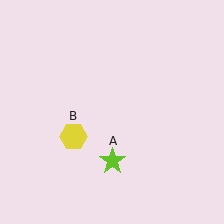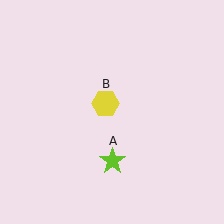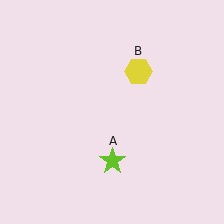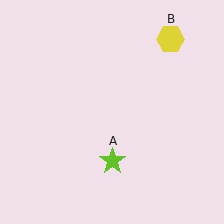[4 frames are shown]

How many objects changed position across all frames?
1 object changed position: yellow hexagon (object B).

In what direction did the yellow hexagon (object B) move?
The yellow hexagon (object B) moved up and to the right.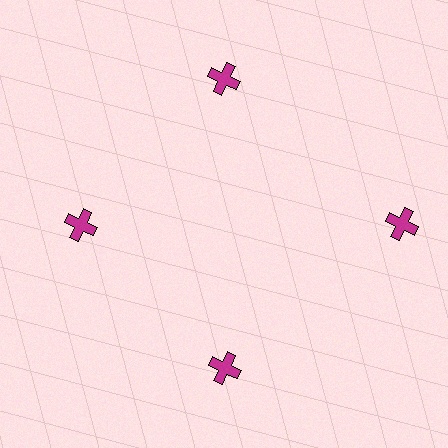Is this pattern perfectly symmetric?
No. The 4 magenta crosses are arranged in a ring, but one element near the 3 o'clock position is pushed outward from the center, breaking the 4-fold rotational symmetry.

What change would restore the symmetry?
The symmetry would be restored by moving it inward, back onto the ring so that all 4 crosses sit at equal angles and equal distance from the center.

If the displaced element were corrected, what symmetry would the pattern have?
It would have 4-fold rotational symmetry — the pattern would map onto itself every 90 degrees.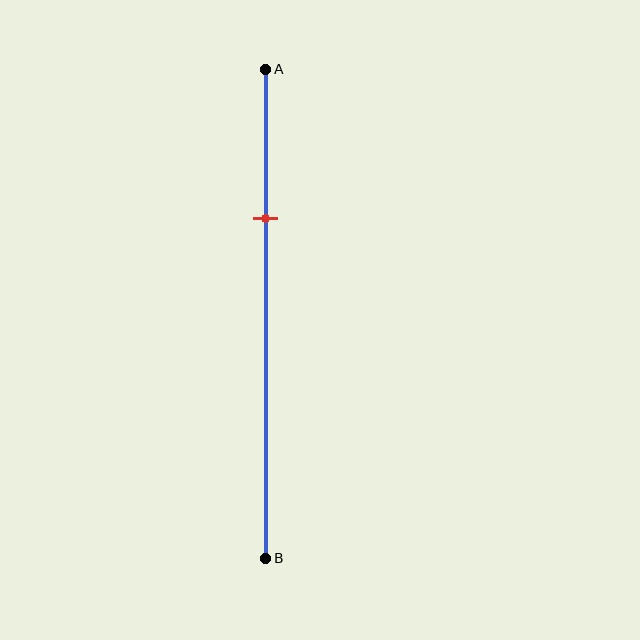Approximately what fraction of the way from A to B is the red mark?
The red mark is approximately 30% of the way from A to B.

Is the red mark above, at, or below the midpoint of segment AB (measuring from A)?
The red mark is above the midpoint of segment AB.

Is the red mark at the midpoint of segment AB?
No, the mark is at about 30% from A, not at the 50% midpoint.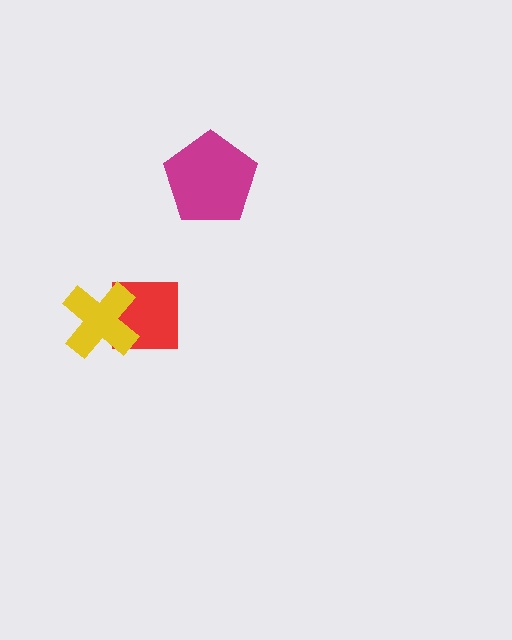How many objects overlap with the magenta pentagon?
0 objects overlap with the magenta pentagon.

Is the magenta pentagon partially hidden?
No, no other shape covers it.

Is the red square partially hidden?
Yes, it is partially covered by another shape.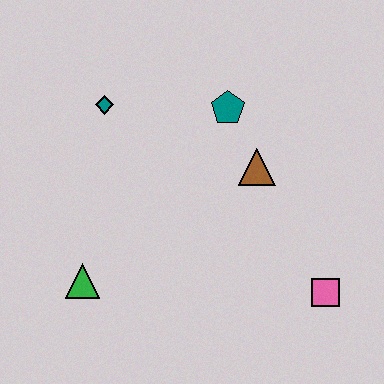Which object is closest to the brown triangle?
The teal pentagon is closest to the brown triangle.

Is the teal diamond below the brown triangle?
No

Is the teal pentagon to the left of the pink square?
Yes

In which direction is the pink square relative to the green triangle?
The pink square is to the right of the green triangle.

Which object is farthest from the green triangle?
The pink square is farthest from the green triangle.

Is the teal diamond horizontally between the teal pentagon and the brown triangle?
No